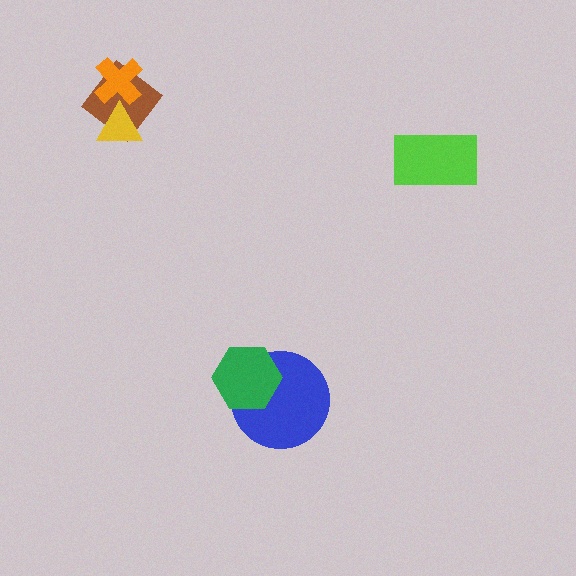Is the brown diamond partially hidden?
Yes, it is partially covered by another shape.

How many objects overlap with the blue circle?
1 object overlaps with the blue circle.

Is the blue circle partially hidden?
Yes, it is partially covered by another shape.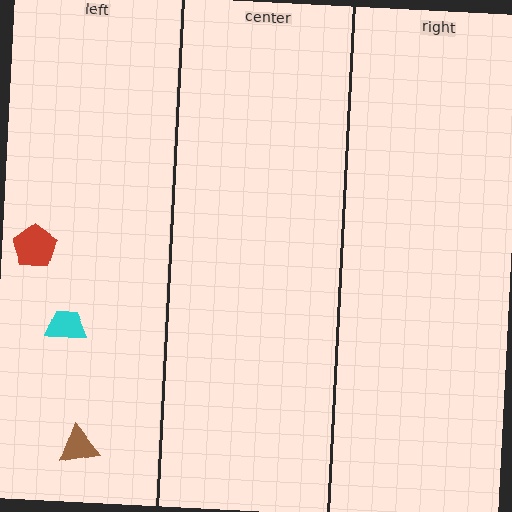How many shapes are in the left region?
3.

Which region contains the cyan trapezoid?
The left region.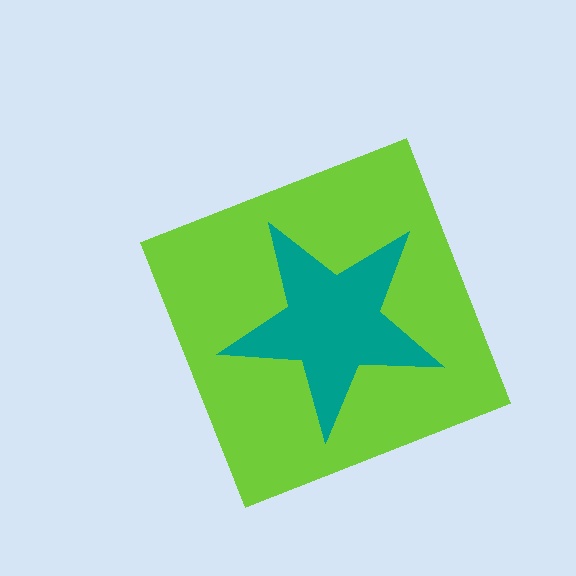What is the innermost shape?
The teal star.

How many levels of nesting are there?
2.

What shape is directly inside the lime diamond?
The teal star.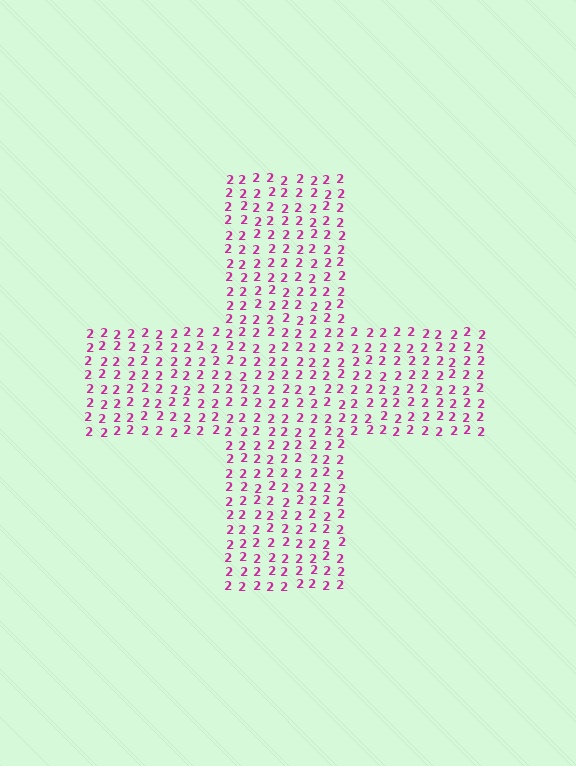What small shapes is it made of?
It is made of small digit 2's.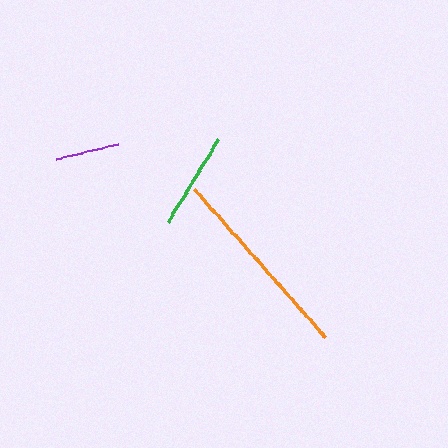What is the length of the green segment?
The green segment is approximately 96 pixels long.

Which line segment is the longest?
The orange line is the longest at approximately 197 pixels.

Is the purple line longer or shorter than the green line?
The green line is longer than the purple line.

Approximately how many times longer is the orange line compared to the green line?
The orange line is approximately 2.0 times the length of the green line.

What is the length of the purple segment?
The purple segment is approximately 64 pixels long.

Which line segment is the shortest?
The purple line is the shortest at approximately 64 pixels.